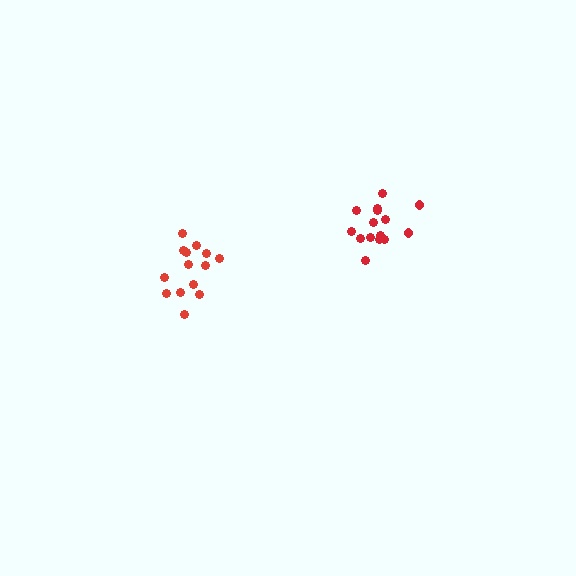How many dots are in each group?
Group 1: 15 dots, Group 2: 14 dots (29 total).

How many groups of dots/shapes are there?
There are 2 groups.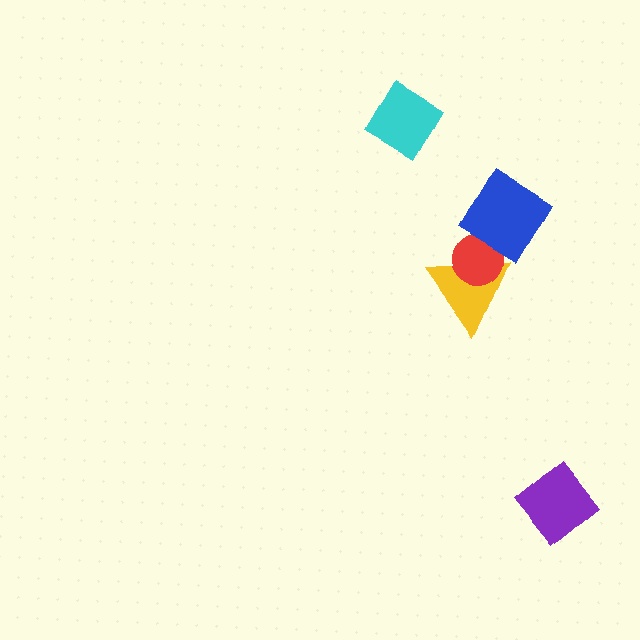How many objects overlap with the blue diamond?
2 objects overlap with the blue diamond.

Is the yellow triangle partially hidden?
Yes, it is partially covered by another shape.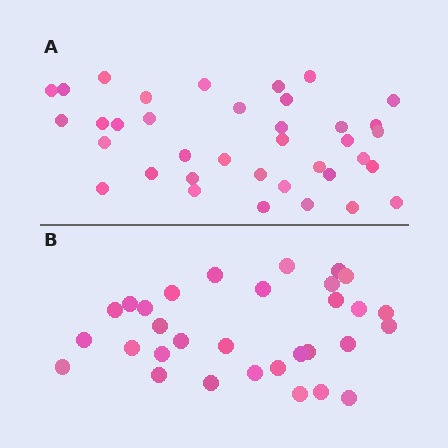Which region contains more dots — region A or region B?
Region A (the top region) has more dots.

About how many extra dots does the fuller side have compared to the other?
Region A has about 6 more dots than region B.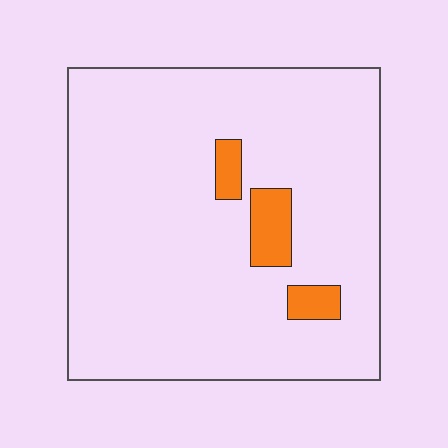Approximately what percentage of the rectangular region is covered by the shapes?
Approximately 5%.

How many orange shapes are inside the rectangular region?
3.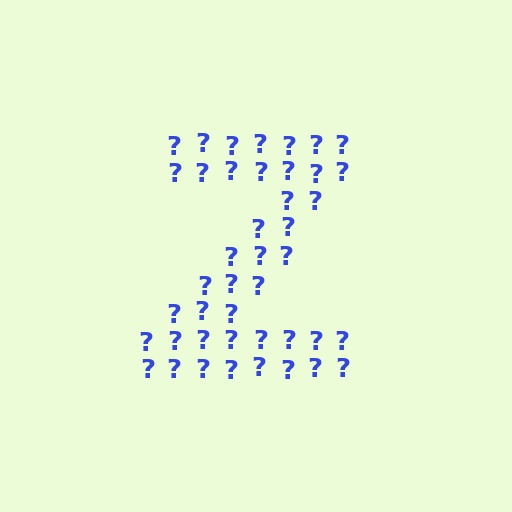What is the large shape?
The large shape is the letter Z.